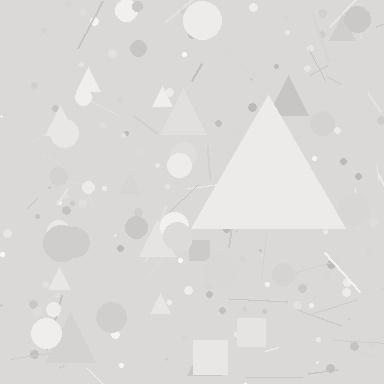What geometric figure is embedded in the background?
A triangle is embedded in the background.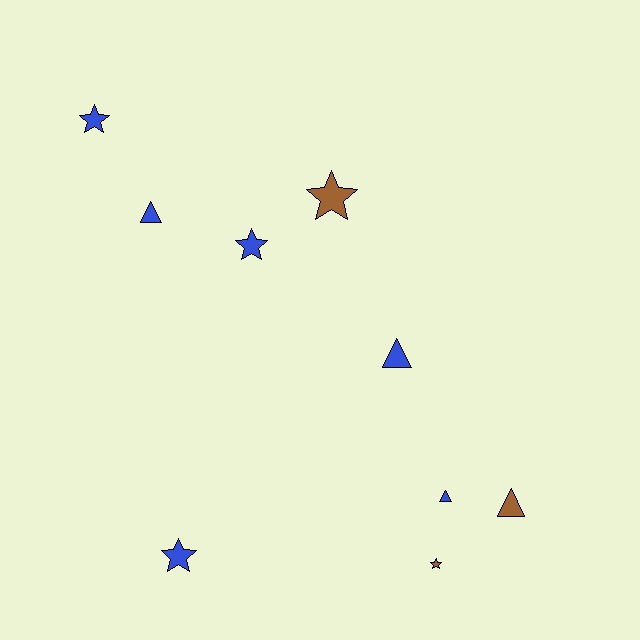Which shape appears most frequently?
Star, with 5 objects.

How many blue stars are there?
There are 3 blue stars.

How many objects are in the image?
There are 9 objects.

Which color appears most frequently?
Blue, with 6 objects.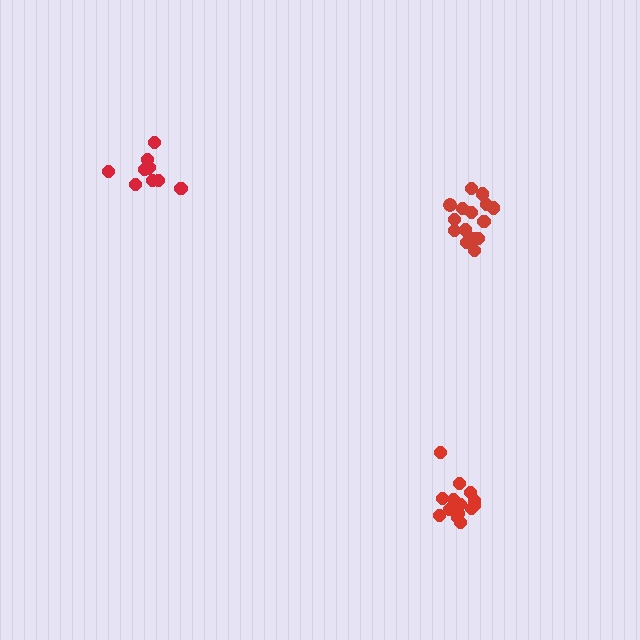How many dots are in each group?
Group 1: 10 dots, Group 2: 15 dots, Group 3: 14 dots (39 total).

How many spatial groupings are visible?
There are 3 spatial groupings.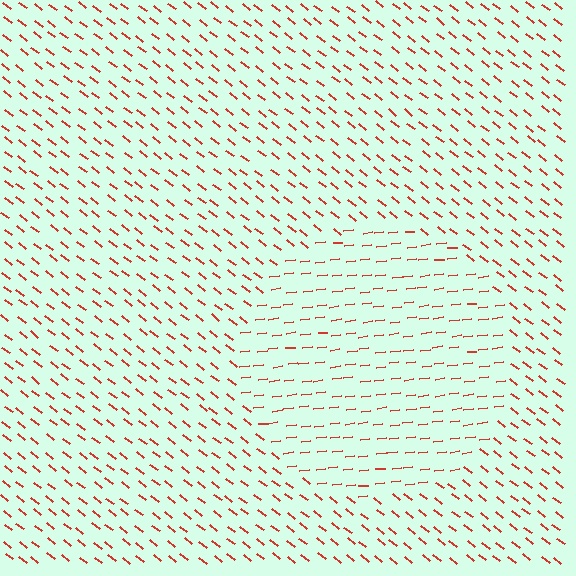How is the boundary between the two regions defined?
The boundary is defined purely by a change in line orientation (approximately 45 degrees difference). All lines are the same color and thickness.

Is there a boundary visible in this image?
Yes, there is a texture boundary formed by a change in line orientation.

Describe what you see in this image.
The image is filled with small red line segments. A circle region in the image has lines oriented differently from the surrounding lines, creating a visible texture boundary.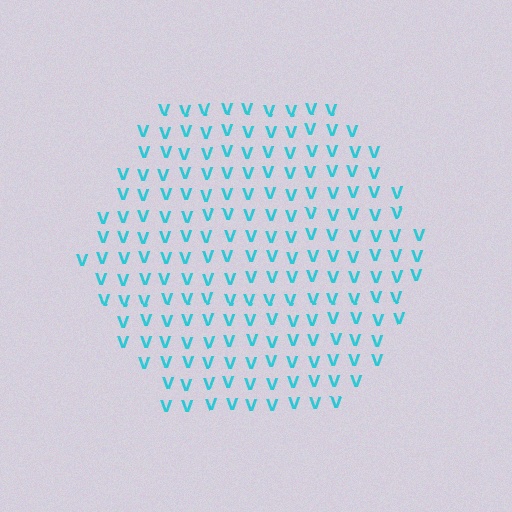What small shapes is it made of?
It is made of small letter V's.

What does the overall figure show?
The overall figure shows a hexagon.